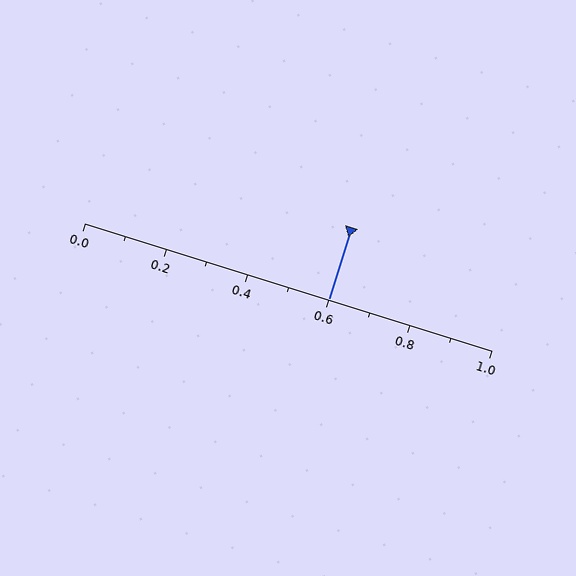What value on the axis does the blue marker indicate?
The marker indicates approximately 0.6.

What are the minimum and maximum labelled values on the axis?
The axis runs from 0.0 to 1.0.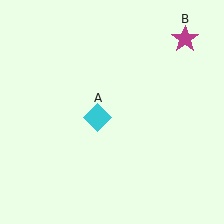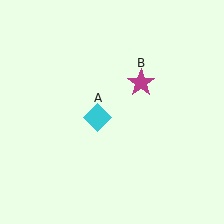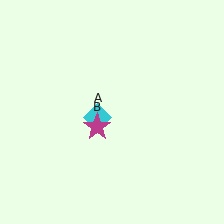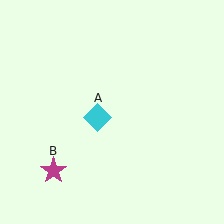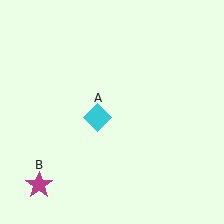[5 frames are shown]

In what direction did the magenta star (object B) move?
The magenta star (object B) moved down and to the left.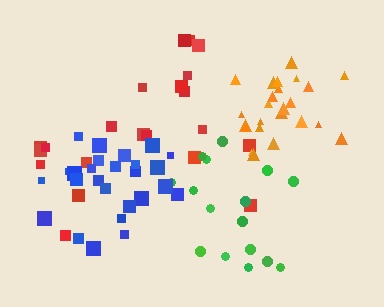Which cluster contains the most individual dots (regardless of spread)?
Blue (26).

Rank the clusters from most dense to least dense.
orange, blue, green, red.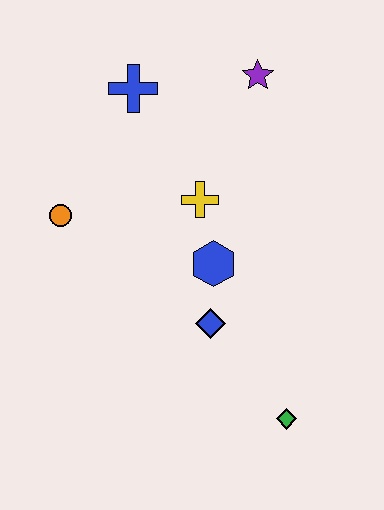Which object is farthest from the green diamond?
The blue cross is farthest from the green diamond.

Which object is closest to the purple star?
The blue cross is closest to the purple star.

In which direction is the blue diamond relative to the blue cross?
The blue diamond is below the blue cross.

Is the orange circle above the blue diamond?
Yes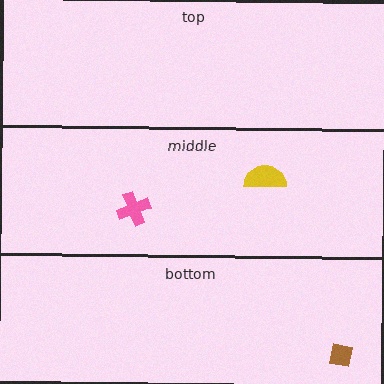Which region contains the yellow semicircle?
The middle region.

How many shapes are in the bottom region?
1.